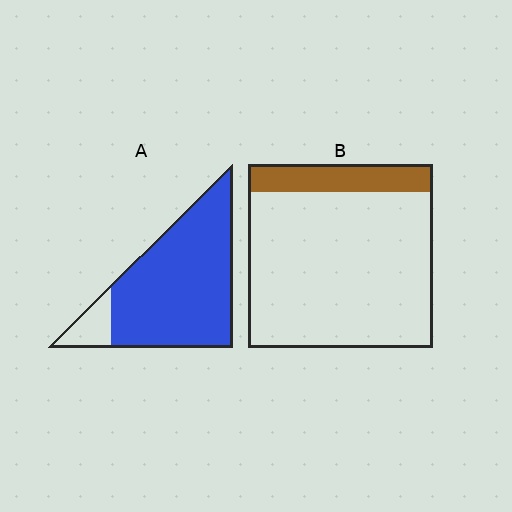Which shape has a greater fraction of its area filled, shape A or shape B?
Shape A.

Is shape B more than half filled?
No.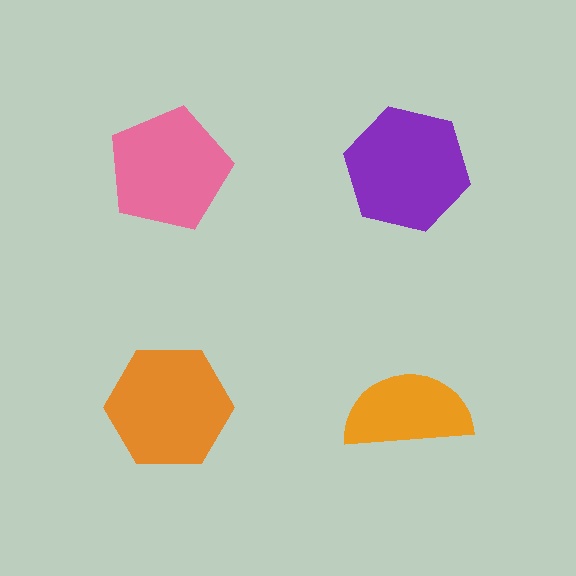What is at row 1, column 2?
A purple hexagon.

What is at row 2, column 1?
An orange hexagon.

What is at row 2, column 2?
An orange semicircle.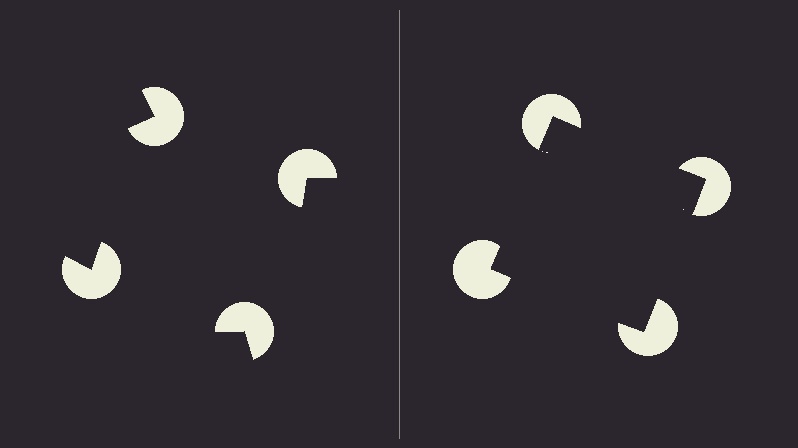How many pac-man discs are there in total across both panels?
8 — 4 on each side.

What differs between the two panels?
The pac-man discs are positioned identically on both sides; only the wedge orientations differ. On the right they align to a square; on the left they are misaligned.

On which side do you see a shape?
An illusory square appears on the right side. On the left side the wedge cuts are rotated, so no coherent shape forms.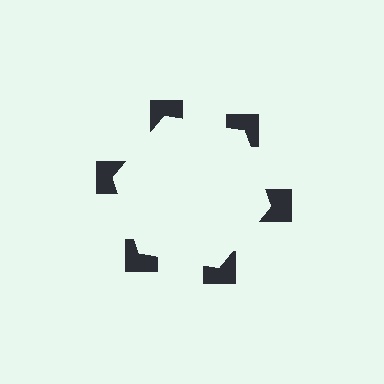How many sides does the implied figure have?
6 sides.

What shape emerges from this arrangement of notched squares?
An illusory hexagon — its edges are inferred from the aligned wedge cuts in the notched squares, not physically drawn.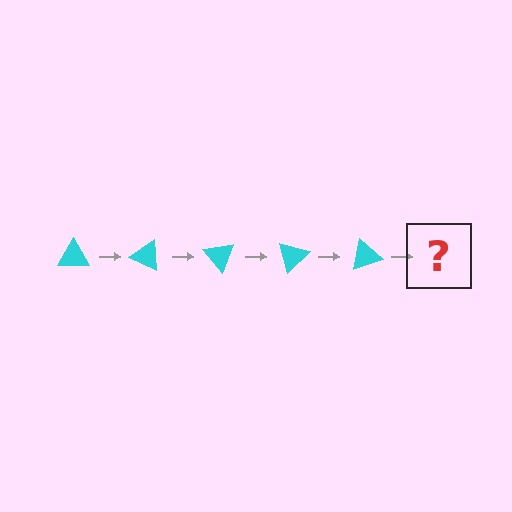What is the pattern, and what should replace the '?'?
The pattern is that the triangle rotates 25 degrees each step. The '?' should be a cyan triangle rotated 125 degrees.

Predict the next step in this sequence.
The next step is a cyan triangle rotated 125 degrees.